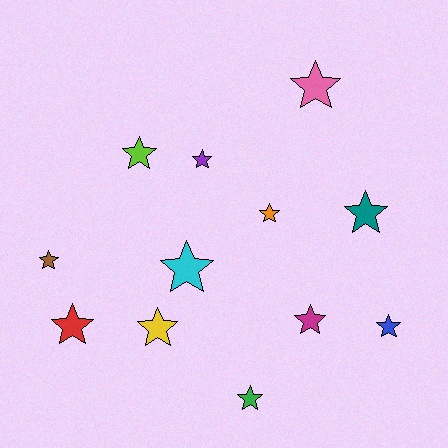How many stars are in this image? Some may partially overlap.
There are 12 stars.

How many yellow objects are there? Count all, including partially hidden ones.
There is 1 yellow object.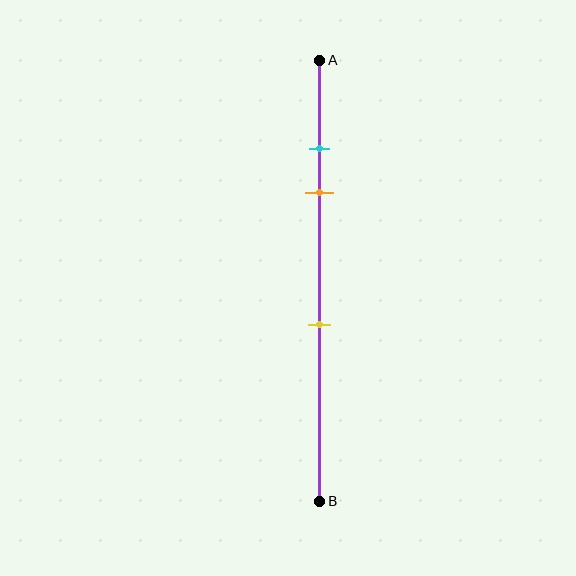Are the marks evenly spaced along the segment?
No, the marks are not evenly spaced.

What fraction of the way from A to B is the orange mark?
The orange mark is approximately 30% (0.3) of the way from A to B.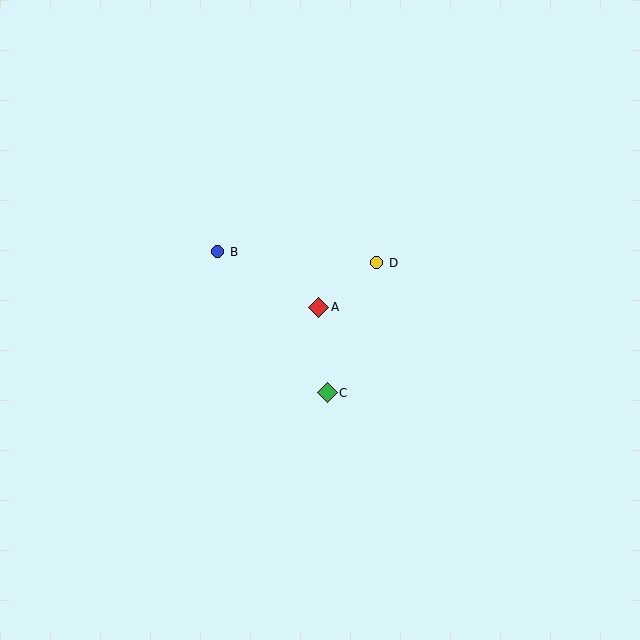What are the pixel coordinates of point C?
Point C is at (327, 393).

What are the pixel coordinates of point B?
Point B is at (218, 252).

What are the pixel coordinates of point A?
Point A is at (318, 307).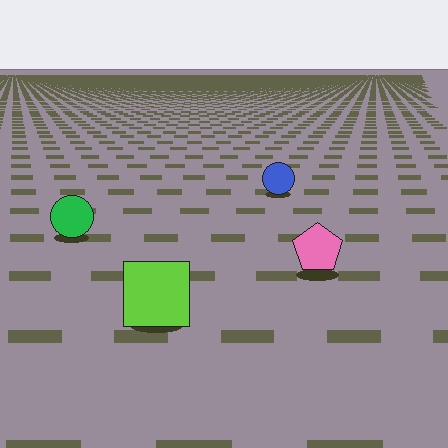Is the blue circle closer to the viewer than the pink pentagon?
No. The pink pentagon is closer — you can tell from the texture gradient: the ground texture is coarser near it.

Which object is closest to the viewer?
The lime square is closest. The texture marks near it are larger and more spread out.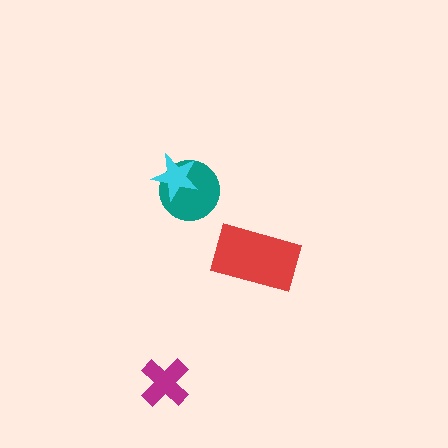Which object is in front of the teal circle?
The cyan star is in front of the teal circle.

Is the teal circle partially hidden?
Yes, it is partially covered by another shape.